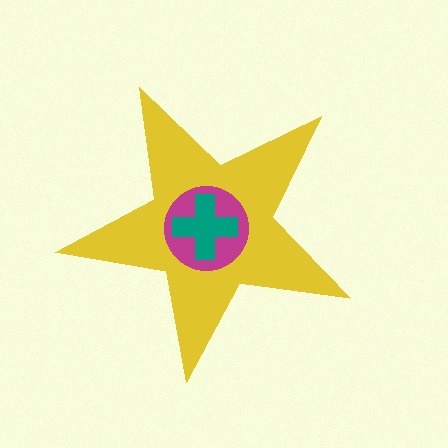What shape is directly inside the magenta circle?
The teal cross.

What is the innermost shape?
The teal cross.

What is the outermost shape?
The yellow star.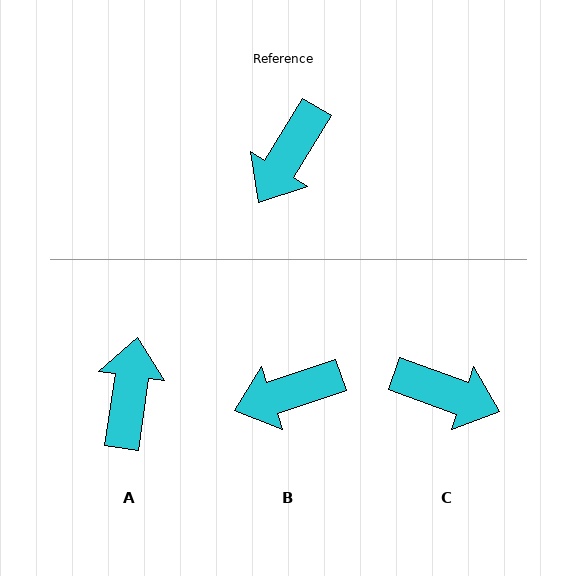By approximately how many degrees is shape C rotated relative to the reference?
Approximately 102 degrees counter-clockwise.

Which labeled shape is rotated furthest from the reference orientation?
A, about 156 degrees away.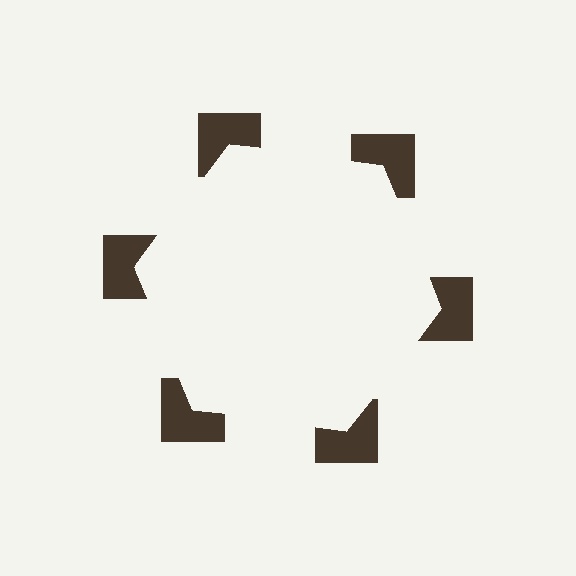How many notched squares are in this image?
There are 6 — one at each vertex of the illusory hexagon.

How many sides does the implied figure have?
6 sides.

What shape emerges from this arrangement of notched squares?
An illusory hexagon — its edges are inferred from the aligned wedge cuts in the notched squares, not physically drawn.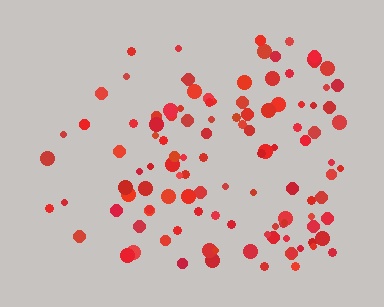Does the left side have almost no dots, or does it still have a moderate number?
Still a moderate number, just noticeably fewer than the right.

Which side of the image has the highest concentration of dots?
The right.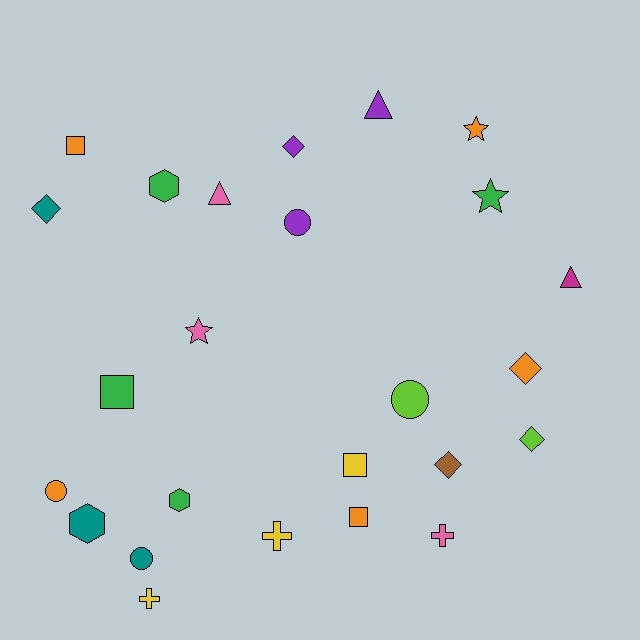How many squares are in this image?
There are 4 squares.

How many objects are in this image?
There are 25 objects.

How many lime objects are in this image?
There are 2 lime objects.